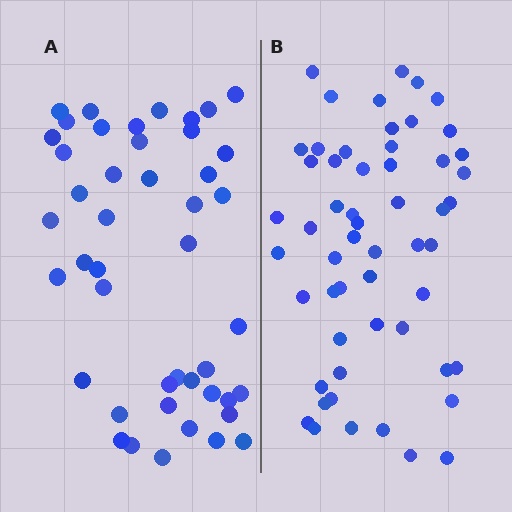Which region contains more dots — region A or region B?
Region B (the right region) has more dots.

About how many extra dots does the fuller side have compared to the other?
Region B has roughly 10 or so more dots than region A.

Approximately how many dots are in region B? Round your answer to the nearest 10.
About 60 dots. (The exact count is 55, which rounds to 60.)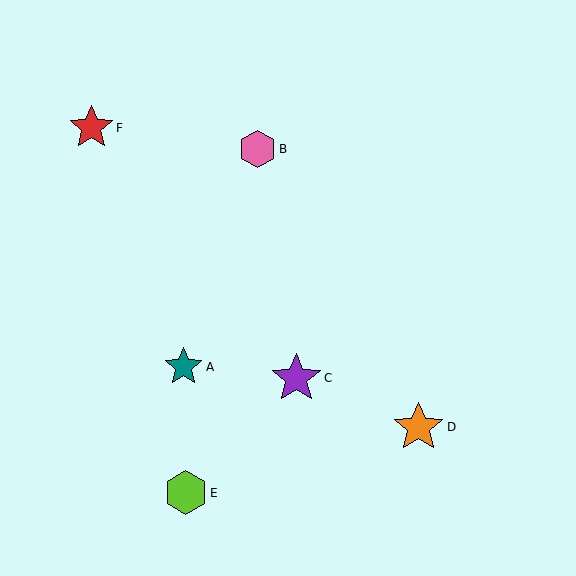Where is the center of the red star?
The center of the red star is at (91, 128).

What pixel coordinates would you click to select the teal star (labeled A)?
Click at (184, 367) to select the teal star A.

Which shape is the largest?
The purple star (labeled C) is the largest.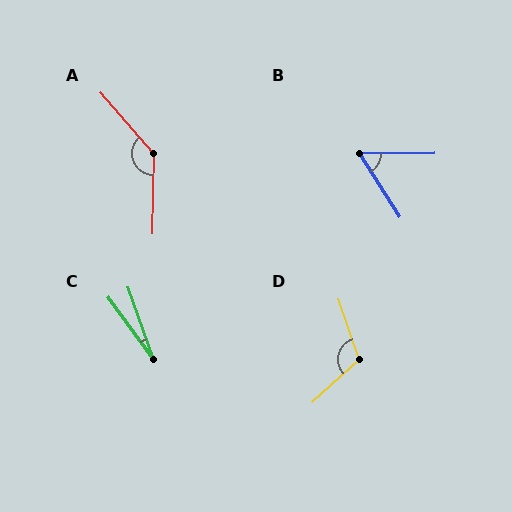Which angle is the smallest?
C, at approximately 17 degrees.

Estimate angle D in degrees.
Approximately 114 degrees.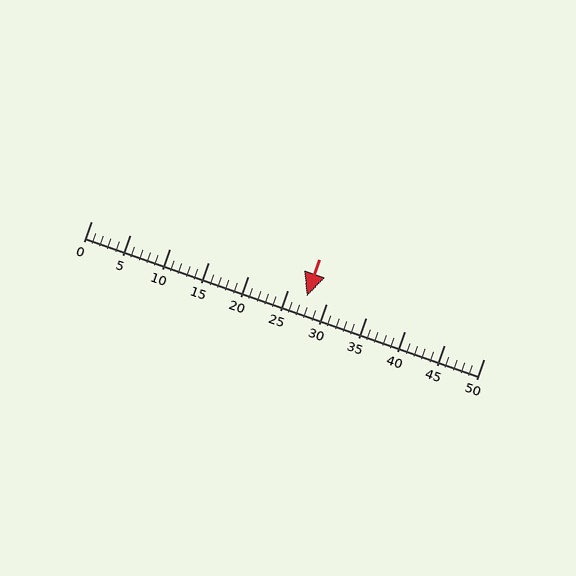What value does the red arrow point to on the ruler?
The red arrow points to approximately 28.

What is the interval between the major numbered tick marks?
The major tick marks are spaced 5 units apart.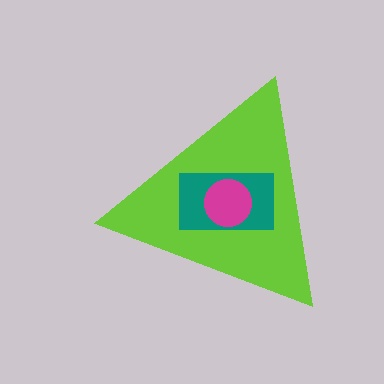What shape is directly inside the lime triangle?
The teal rectangle.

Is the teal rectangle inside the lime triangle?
Yes.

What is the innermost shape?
The magenta circle.